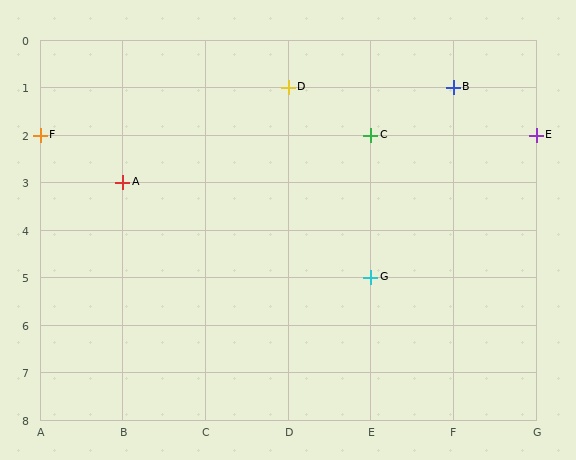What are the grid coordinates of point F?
Point F is at grid coordinates (A, 2).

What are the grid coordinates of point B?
Point B is at grid coordinates (F, 1).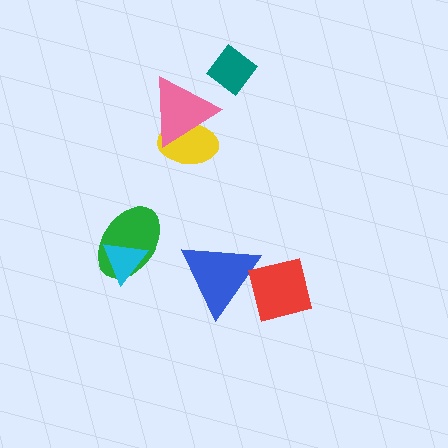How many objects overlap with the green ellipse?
1 object overlaps with the green ellipse.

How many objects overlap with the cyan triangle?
1 object overlaps with the cyan triangle.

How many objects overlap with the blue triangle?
1 object overlaps with the blue triangle.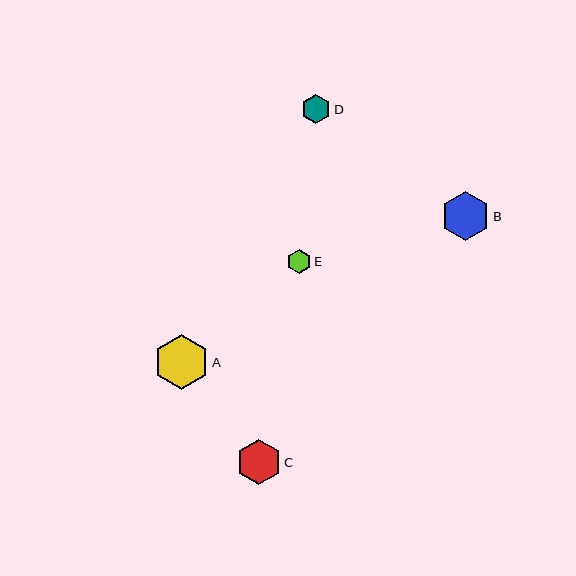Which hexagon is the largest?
Hexagon A is the largest with a size of approximately 55 pixels.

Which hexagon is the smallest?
Hexagon E is the smallest with a size of approximately 25 pixels.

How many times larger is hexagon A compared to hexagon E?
Hexagon A is approximately 2.2 times the size of hexagon E.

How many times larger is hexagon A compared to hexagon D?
Hexagon A is approximately 1.9 times the size of hexagon D.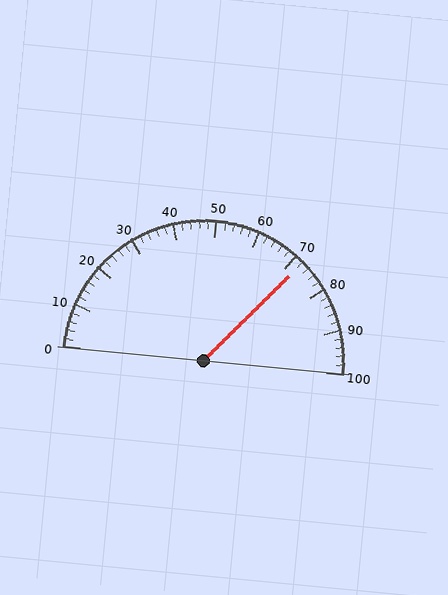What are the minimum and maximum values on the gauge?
The gauge ranges from 0 to 100.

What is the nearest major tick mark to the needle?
The nearest major tick mark is 70.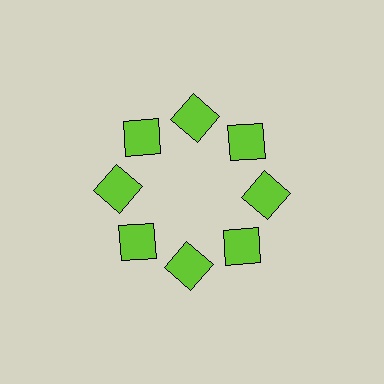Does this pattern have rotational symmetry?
Yes, this pattern has 8-fold rotational symmetry. It looks the same after rotating 45 degrees around the center.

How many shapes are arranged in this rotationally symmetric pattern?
There are 8 shapes, arranged in 8 groups of 1.